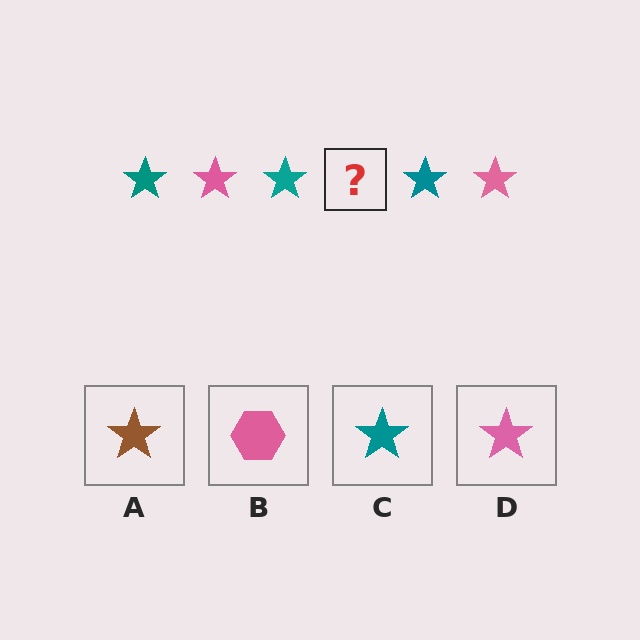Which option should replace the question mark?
Option D.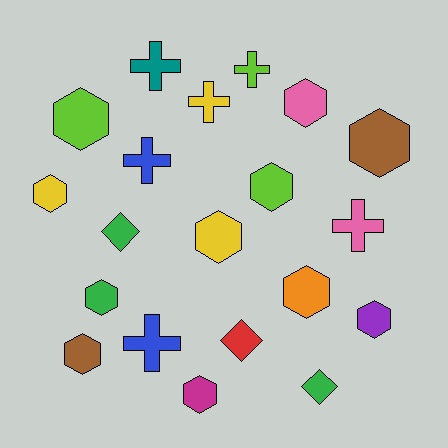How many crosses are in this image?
There are 6 crosses.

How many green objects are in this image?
There are 3 green objects.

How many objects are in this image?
There are 20 objects.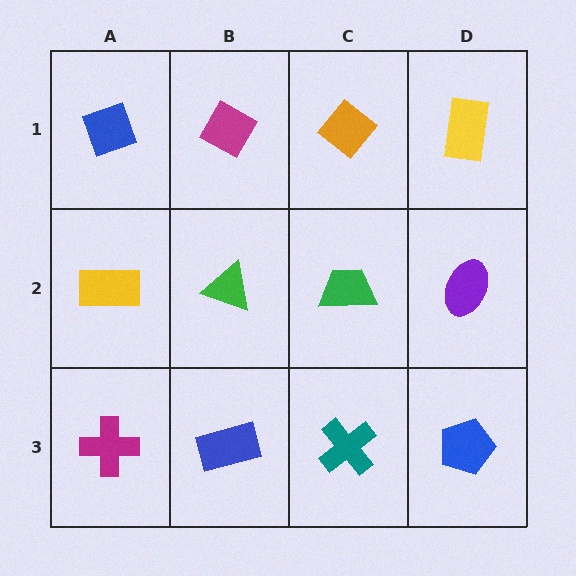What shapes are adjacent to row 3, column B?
A green triangle (row 2, column B), a magenta cross (row 3, column A), a teal cross (row 3, column C).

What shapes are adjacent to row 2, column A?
A blue diamond (row 1, column A), a magenta cross (row 3, column A), a green triangle (row 2, column B).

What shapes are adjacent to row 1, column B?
A green triangle (row 2, column B), a blue diamond (row 1, column A), an orange diamond (row 1, column C).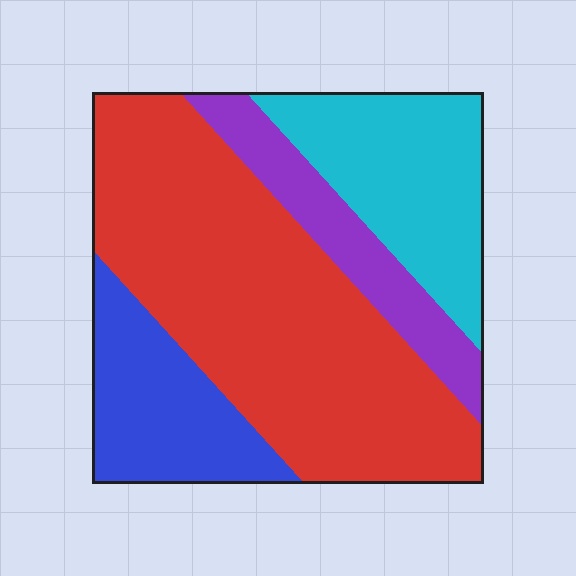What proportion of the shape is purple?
Purple covers around 15% of the shape.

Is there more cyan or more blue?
Cyan.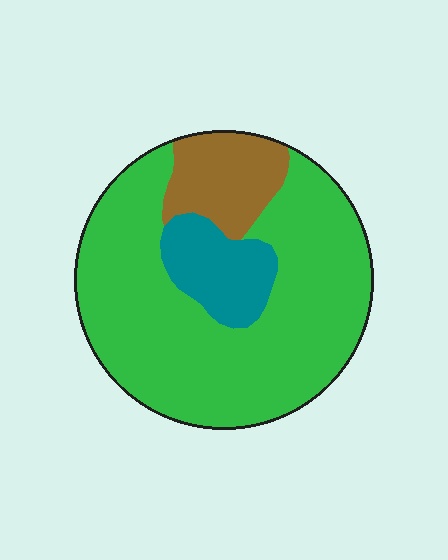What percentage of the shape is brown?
Brown takes up about one eighth (1/8) of the shape.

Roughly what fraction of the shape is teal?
Teal covers around 15% of the shape.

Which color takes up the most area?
Green, at roughly 75%.